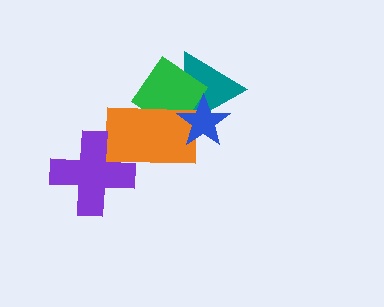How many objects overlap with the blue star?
3 objects overlap with the blue star.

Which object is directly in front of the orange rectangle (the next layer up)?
The blue star is directly in front of the orange rectangle.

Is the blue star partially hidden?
No, no other shape covers it.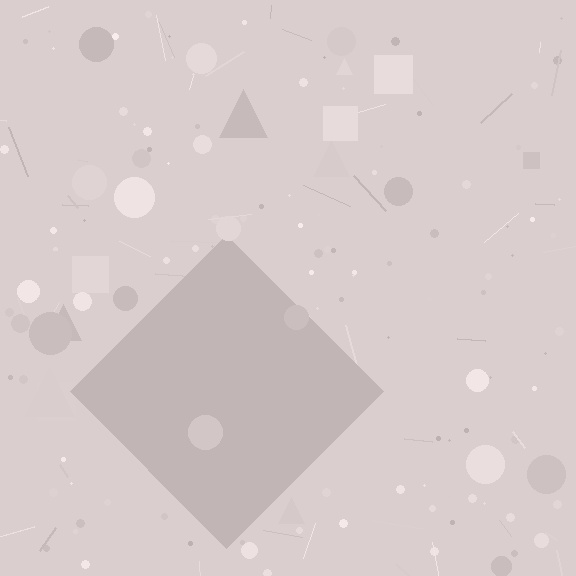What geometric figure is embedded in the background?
A diamond is embedded in the background.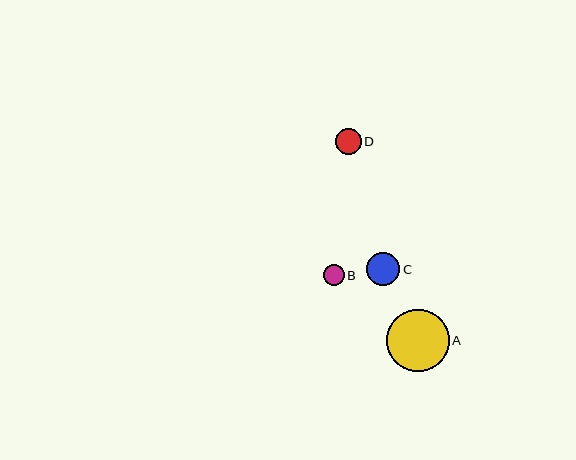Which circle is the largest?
Circle A is the largest with a size of approximately 63 pixels.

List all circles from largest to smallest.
From largest to smallest: A, C, D, B.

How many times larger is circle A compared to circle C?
Circle A is approximately 1.9 times the size of circle C.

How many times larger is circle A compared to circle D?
Circle A is approximately 2.5 times the size of circle D.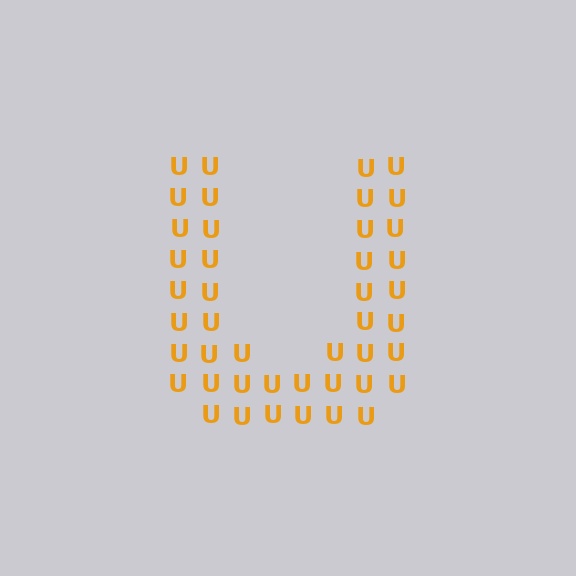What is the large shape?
The large shape is the letter U.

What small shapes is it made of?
It is made of small letter U's.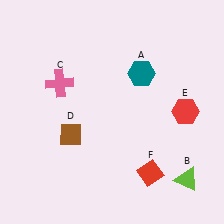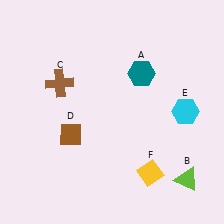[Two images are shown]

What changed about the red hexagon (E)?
In Image 1, E is red. In Image 2, it changed to cyan.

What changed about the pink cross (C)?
In Image 1, C is pink. In Image 2, it changed to brown.